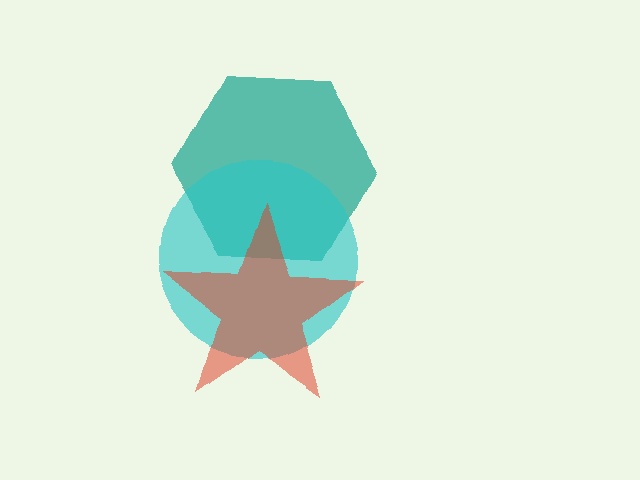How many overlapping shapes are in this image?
There are 3 overlapping shapes in the image.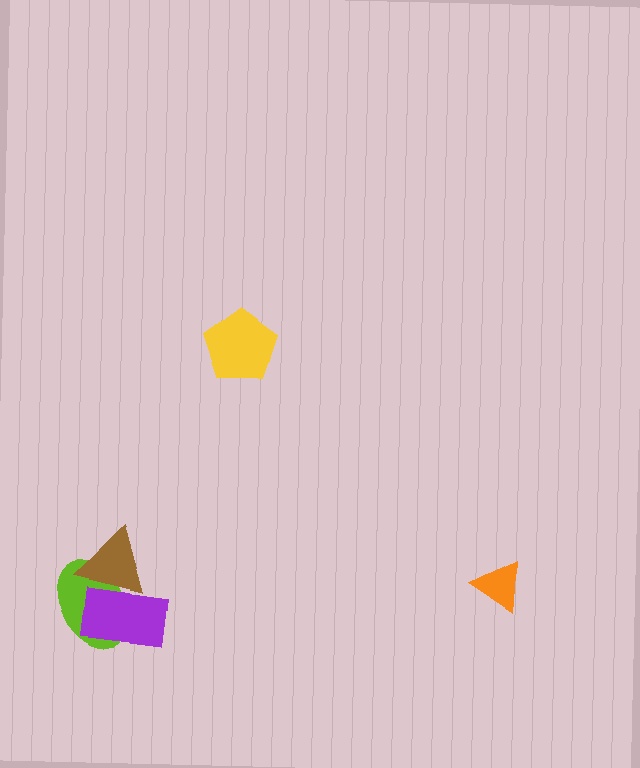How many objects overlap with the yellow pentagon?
0 objects overlap with the yellow pentagon.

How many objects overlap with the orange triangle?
0 objects overlap with the orange triangle.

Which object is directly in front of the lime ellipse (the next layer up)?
The purple rectangle is directly in front of the lime ellipse.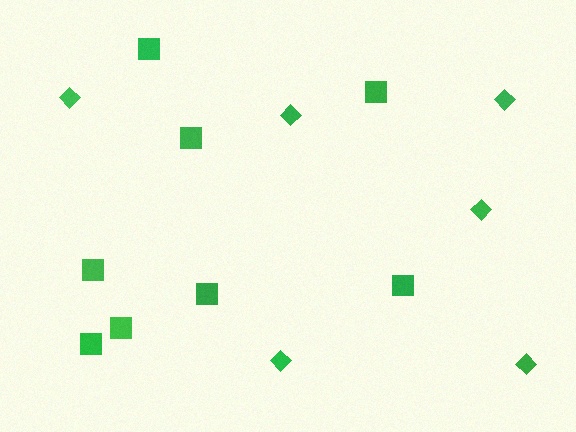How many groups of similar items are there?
There are 2 groups: one group of squares (8) and one group of diamonds (6).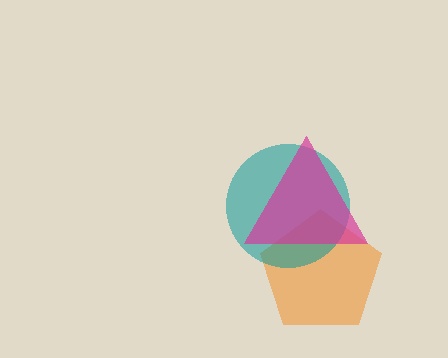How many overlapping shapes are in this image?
There are 3 overlapping shapes in the image.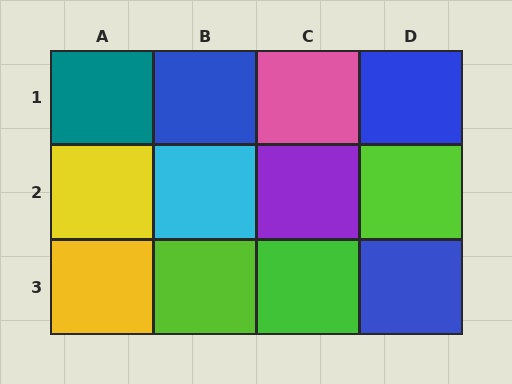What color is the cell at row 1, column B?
Blue.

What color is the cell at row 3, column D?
Blue.